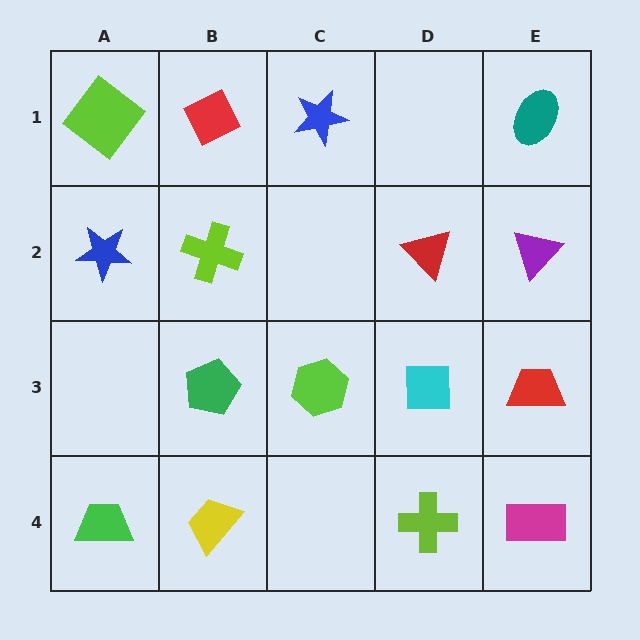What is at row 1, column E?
A teal ellipse.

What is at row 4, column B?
A yellow trapezoid.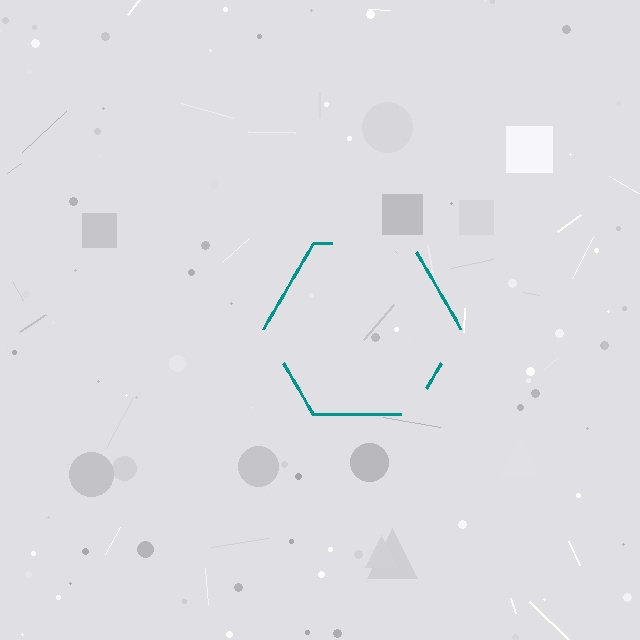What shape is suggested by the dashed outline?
The dashed outline suggests a hexagon.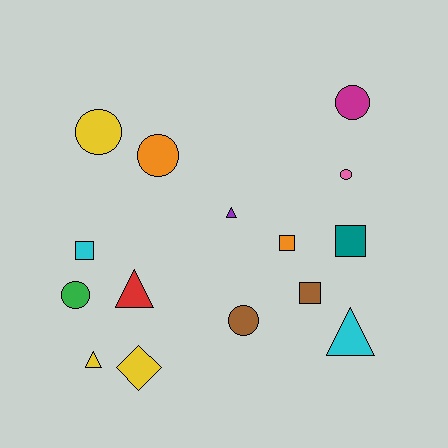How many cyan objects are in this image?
There are 2 cyan objects.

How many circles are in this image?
There are 6 circles.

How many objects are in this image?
There are 15 objects.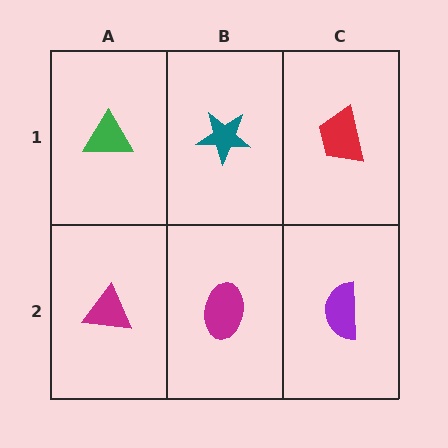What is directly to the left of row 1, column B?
A green triangle.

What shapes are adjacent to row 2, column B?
A teal star (row 1, column B), a magenta triangle (row 2, column A), a purple semicircle (row 2, column C).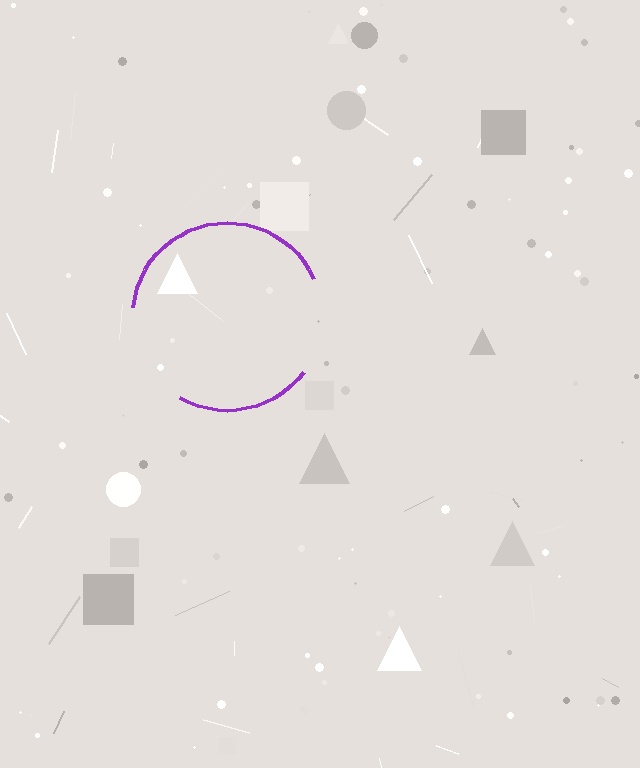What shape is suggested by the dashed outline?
The dashed outline suggests a circle.